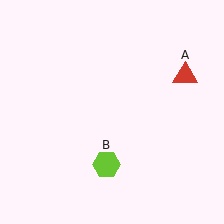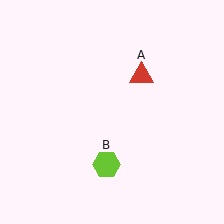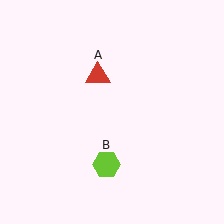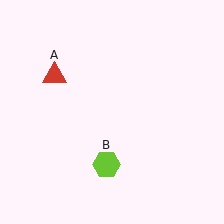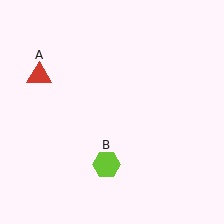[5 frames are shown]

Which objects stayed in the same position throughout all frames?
Lime hexagon (object B) remained stationary.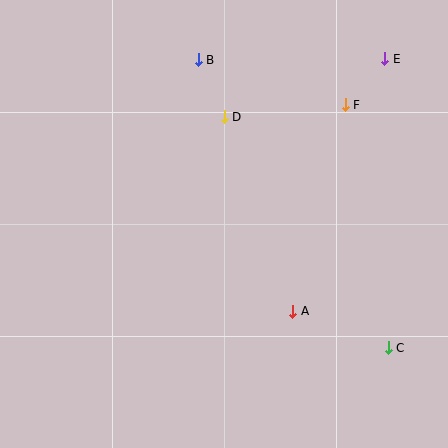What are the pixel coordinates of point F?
Point F is at (345, 105).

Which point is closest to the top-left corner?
Point B is closest to the top-left corner.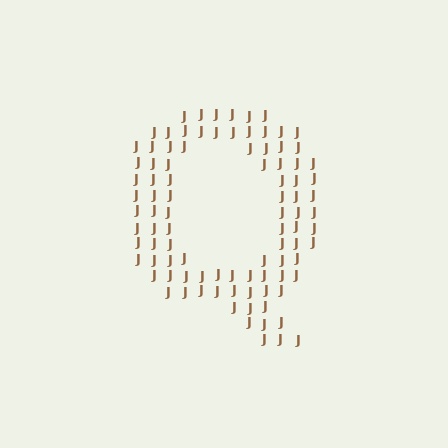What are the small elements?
The small elements are letter J's.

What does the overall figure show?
The overall figure shows the letter Q.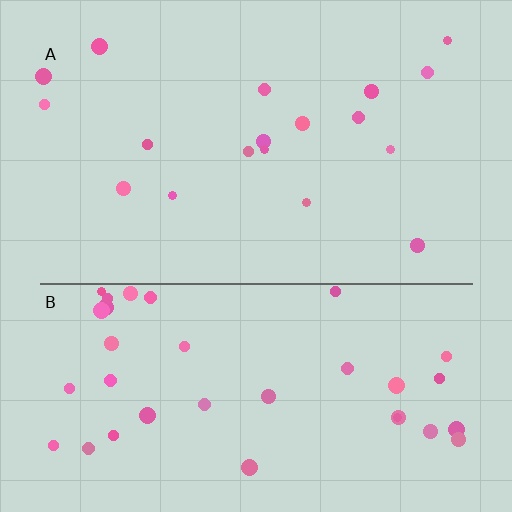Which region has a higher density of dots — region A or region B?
B (the bottom).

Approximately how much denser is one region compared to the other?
Approximately 1.9× — region B over region A.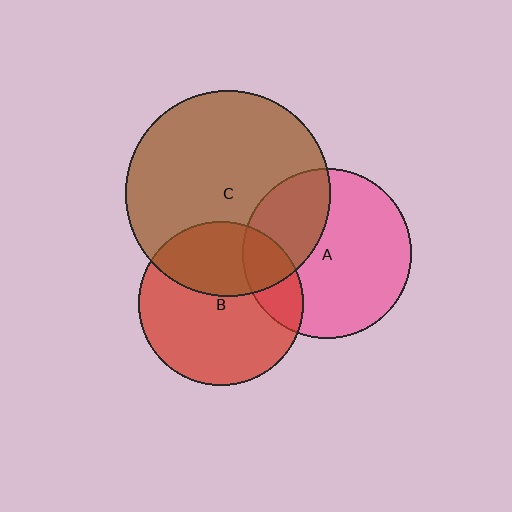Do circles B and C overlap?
Yes.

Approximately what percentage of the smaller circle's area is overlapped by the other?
Approximately 35%.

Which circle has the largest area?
Circle C (brown).